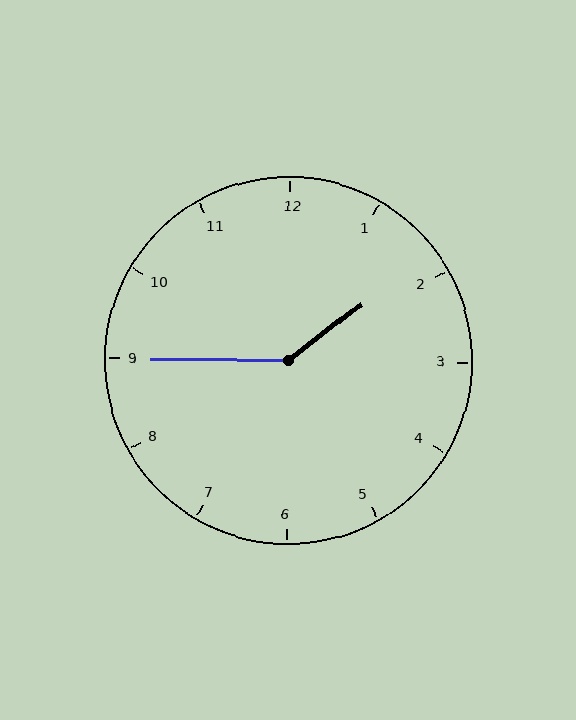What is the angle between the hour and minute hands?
Approximately 142 degrees.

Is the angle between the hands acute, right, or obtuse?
It is obtuse.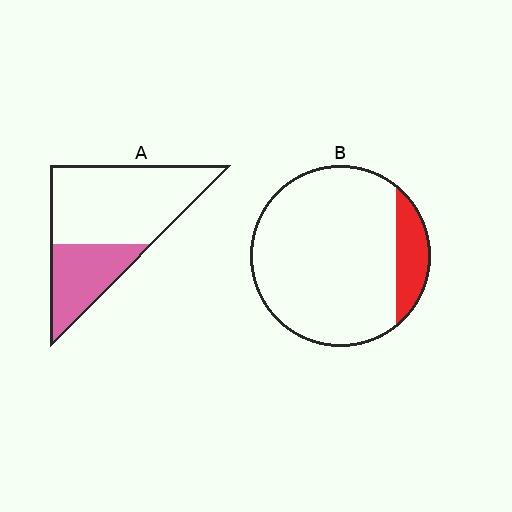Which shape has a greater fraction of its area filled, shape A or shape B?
Shape A.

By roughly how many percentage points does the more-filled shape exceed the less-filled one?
By roughly 20 percentage points (A over B).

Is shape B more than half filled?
No.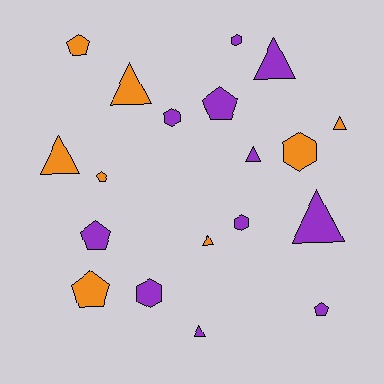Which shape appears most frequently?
Triangle, with 8 objects.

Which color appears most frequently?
Purple, with 11 objects.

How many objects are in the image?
There are 19 objects.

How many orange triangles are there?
There are 4 orange triangles.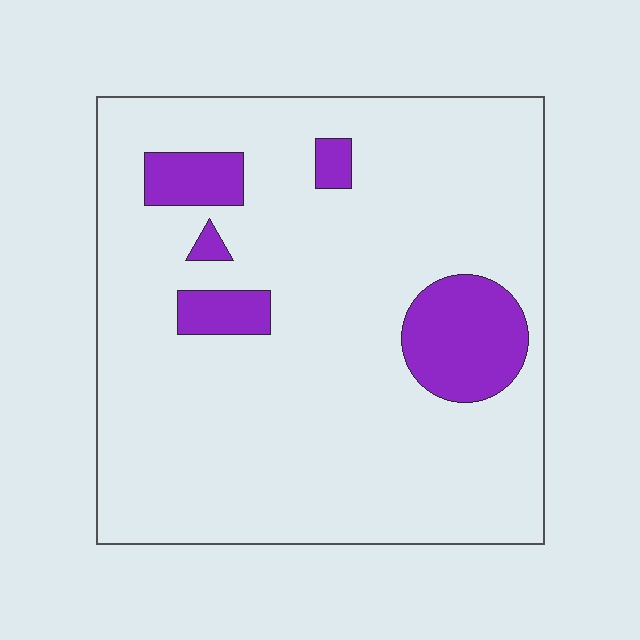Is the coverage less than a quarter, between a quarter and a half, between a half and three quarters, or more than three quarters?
Less than a quarter.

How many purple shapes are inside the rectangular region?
5.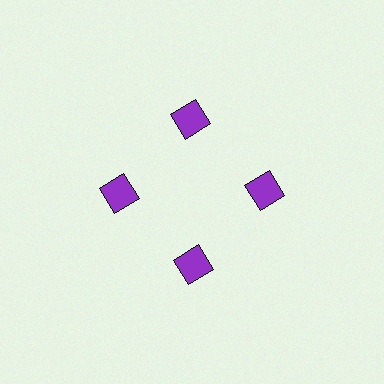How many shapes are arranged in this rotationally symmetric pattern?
There are 4 shapes, arranged in 4 groups of 1.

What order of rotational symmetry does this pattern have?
This pattern has 4-fold rotational symmetry.